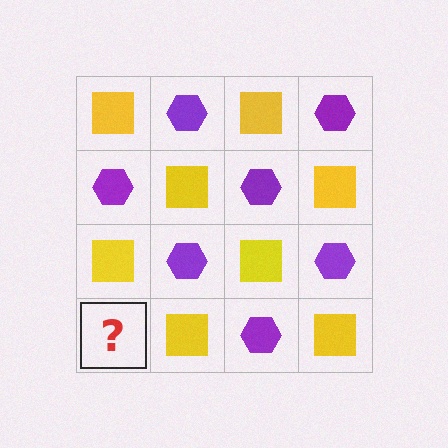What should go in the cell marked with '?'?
The missing cell should contain a purple hexagon.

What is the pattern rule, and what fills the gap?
The rule is that it alternates yellow square and purple hexagon in a checkerboard pattern. The gap should be filled with a purple hexagon.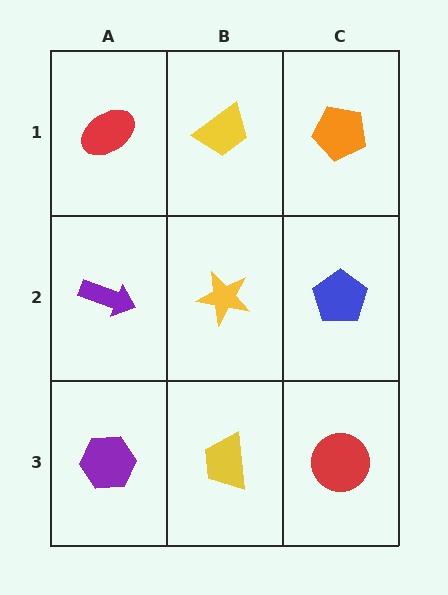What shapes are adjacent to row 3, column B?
A yellow star (row 2, column B), a purple hexagon (row 3, column A), a red circle (row 3, column C).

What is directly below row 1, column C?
A blue pentagon.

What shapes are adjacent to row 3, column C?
A blue pentagon (row 2, column C), a yellow trapezoid (row 3, column B).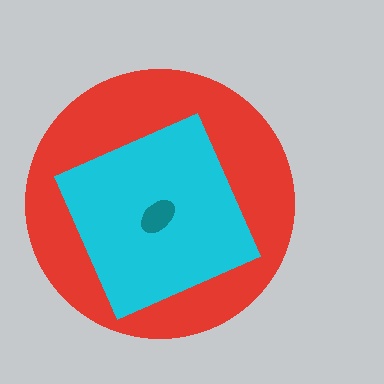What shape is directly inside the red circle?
The cyan square.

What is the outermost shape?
The red circle.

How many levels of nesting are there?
3.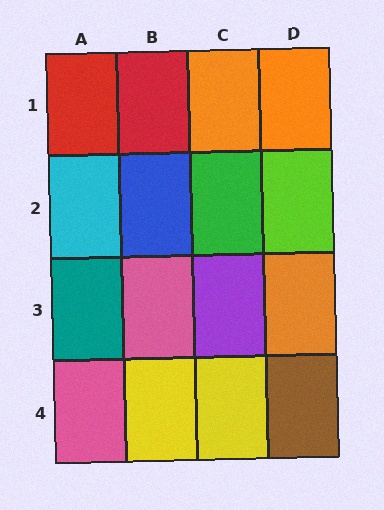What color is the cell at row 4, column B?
Yellow.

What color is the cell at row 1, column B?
Red.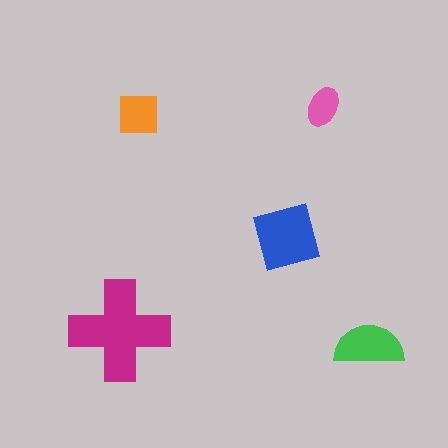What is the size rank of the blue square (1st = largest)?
2nd.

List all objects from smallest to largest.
The pink ellipse, the orange square, the green semicircle, the blue square, the magenta cross.